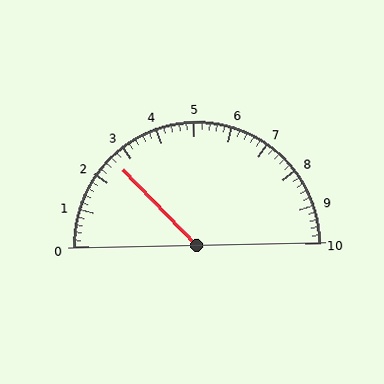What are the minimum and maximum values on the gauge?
The gauge ranges from 0 to 10.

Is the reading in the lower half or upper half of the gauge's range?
The reading is in the lower half of the range (0 to 10).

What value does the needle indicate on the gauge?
The needle indicates approximately 2.6.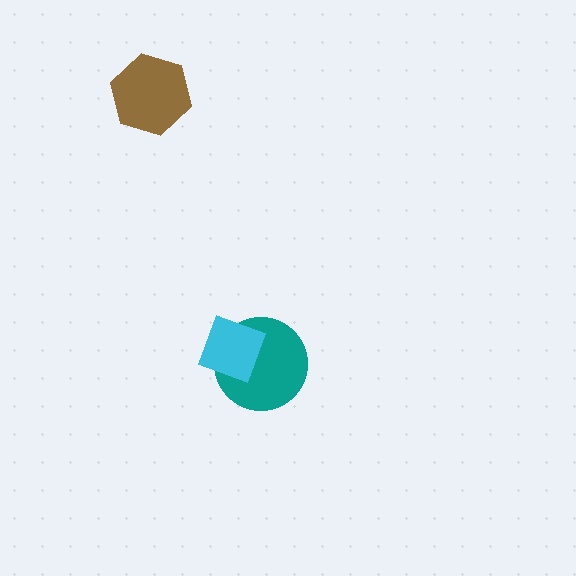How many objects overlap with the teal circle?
1 object overlaps with the teal circle.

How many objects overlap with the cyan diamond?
1 object overlaps with the cyan diamond.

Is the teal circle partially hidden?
Yes, it is partially covered by another shape.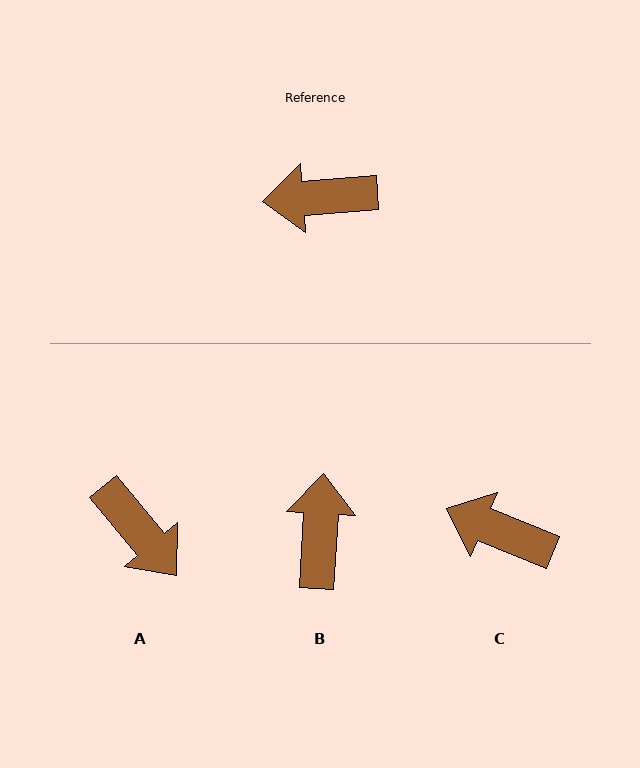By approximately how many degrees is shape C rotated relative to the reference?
Approximately 27 degrees clockwise.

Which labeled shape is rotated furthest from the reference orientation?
A, about 125 degrees away.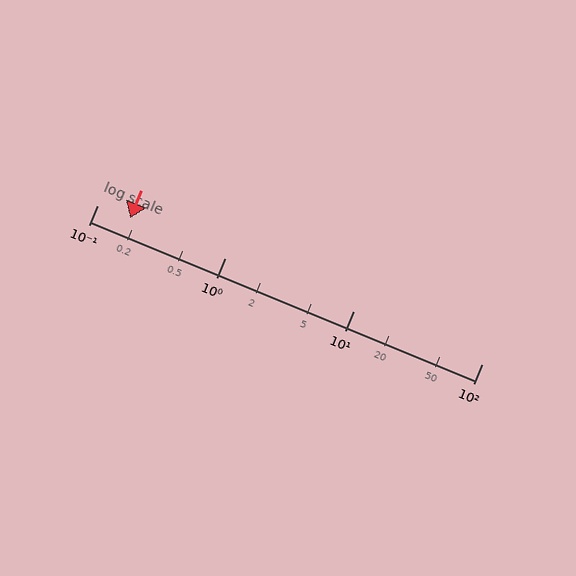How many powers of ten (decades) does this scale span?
The scale spans 3 decades, from 0.1 to 100.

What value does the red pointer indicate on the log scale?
The pointer indicates approximately 0.18.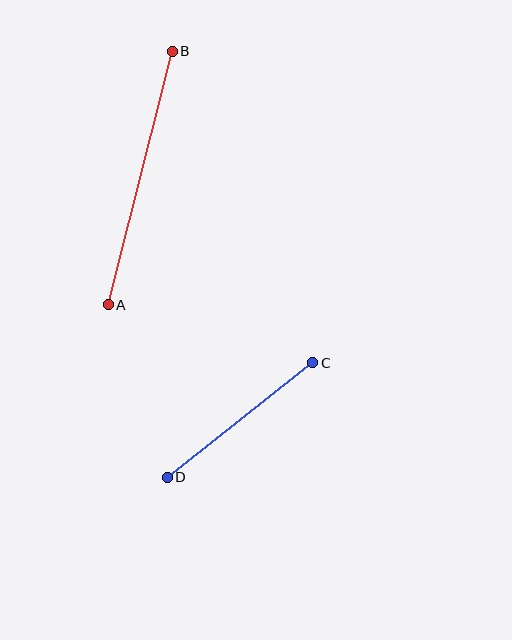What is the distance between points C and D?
The distance is approximately 185 pixels.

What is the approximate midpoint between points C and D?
The midpoint is at approximately (240, 420) pixels.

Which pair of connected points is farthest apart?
Points A and B are farthest apart.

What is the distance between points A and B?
The distance is approximately 261 pixels.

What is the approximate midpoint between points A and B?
The midpoint is at approximately (140, 178) pixels.